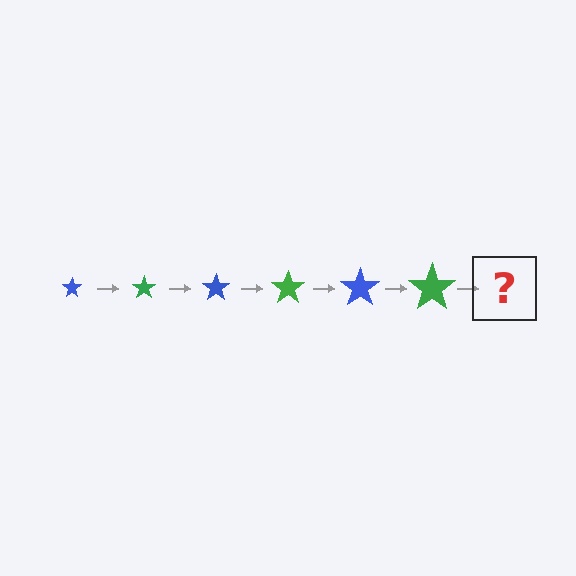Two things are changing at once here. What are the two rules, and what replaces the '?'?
The two rules are that the star grows larger each step and the color cycles through blue and green. The '?' should be a blue star, larger than the previous one.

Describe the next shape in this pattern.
It should be a blue star, larger than the previous one.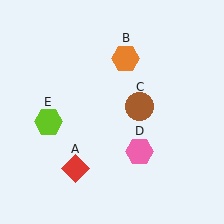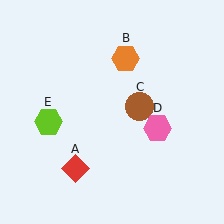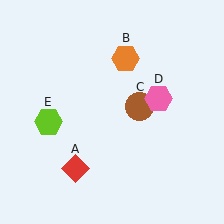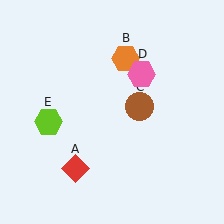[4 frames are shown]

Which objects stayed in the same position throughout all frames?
Red diamond (object A) and orange hexagon (object B) and brown circle (object C) and lime hexagon (object E) remained stationary.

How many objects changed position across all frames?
1 object changed position: pink hexagon (object D).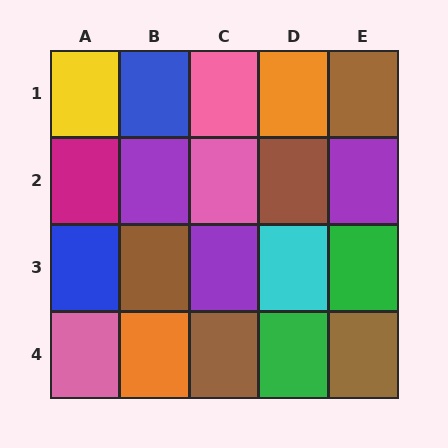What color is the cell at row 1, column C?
Pink.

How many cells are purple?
3 cells are purple.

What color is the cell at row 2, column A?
Magenta.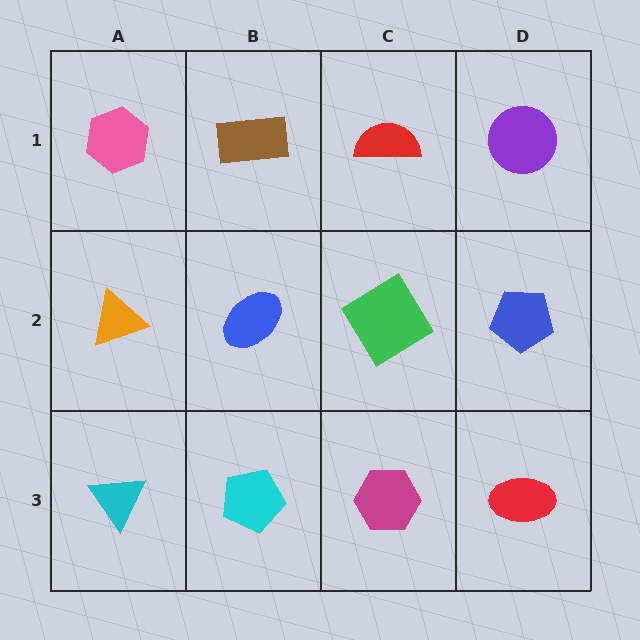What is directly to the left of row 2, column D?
A green diamond.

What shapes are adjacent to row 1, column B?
A blue ellipse (row 2, column B), a pink hexagon (row 1, column A), a red semicircle (row 1, column C).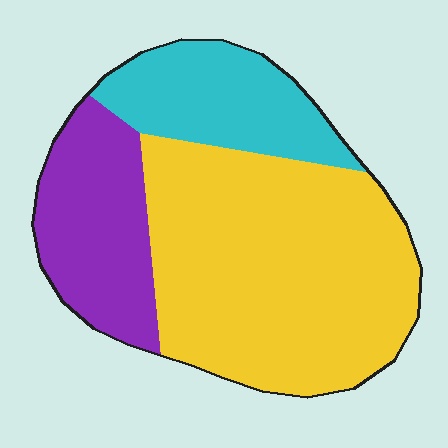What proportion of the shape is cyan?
Cyan covers about 20% of the shape.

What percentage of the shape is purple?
Purple takes up about one fifth (1/5) of the shape.